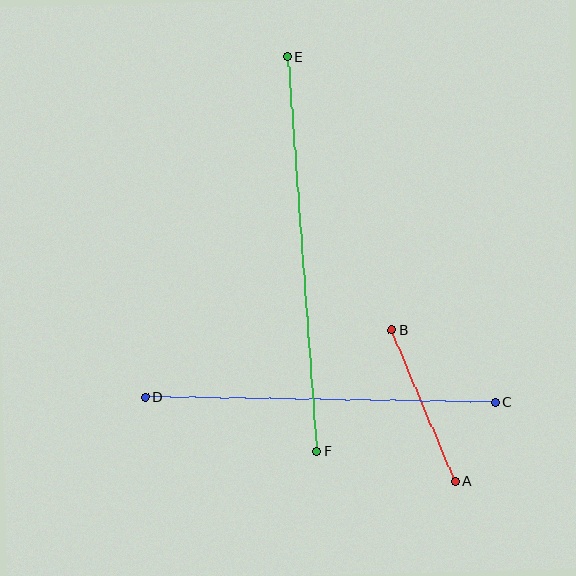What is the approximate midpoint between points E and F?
The midpoint is at approximately (302, 254) pixels.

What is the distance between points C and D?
The distance is approximately 351 pixels.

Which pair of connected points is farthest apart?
Points E and F are farthest apart.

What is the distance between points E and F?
The distance is approximately 396 pixels.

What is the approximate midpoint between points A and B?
The midpoint is at approximately (423, 406) pixels.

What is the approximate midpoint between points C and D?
The midpoint is at approximately (320, 400) pixels.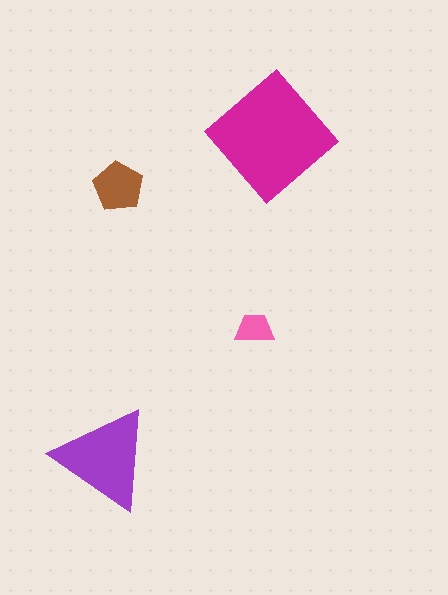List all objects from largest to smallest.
The magenta diamond, the purple triangle, the brown pentagon, the pink trapezoid.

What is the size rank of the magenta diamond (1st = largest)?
1st.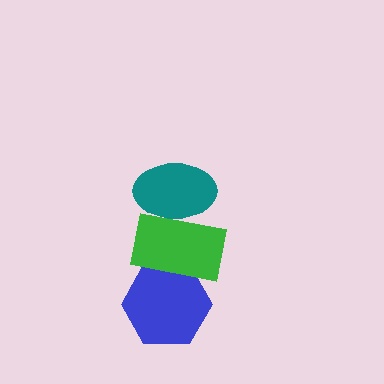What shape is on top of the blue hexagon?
The green rectangle is on top of the blue hexagon.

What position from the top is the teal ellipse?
The teal ellipse is 1st from the top.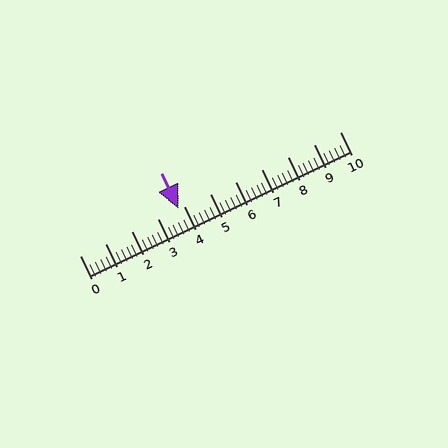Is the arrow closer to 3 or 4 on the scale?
The arrow is closer to 4.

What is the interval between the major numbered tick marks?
The major tick marks are spaced 1 units apart.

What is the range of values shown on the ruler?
The ruler shows values from 0 to 10.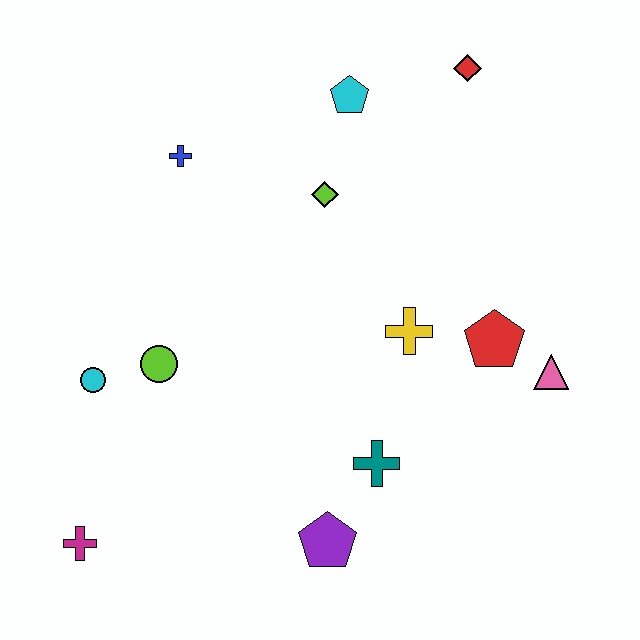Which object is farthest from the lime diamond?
The magenta cross is farthest from the lime diamond.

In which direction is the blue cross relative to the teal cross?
The blue cross is above the teal cross.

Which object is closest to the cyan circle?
The lime circle is closest to the cyan circle.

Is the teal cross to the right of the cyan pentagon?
Yes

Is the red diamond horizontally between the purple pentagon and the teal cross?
No